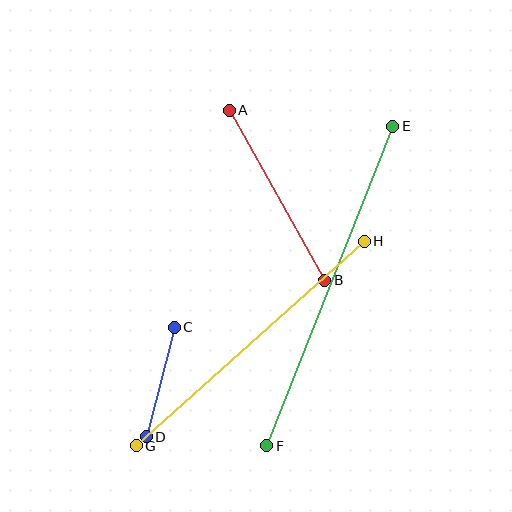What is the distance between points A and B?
The distance is approximately 195 pixels.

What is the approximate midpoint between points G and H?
The midpoint is at approximately (250, 343) pixels.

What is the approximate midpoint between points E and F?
The midpoint is at approximately (330, 286) pixels.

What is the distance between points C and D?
The distance is approximately 113 pixels.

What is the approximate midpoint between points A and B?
The midpoint is at approximately (277, 195) pixels.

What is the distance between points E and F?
The distance is approximately 344 pixels.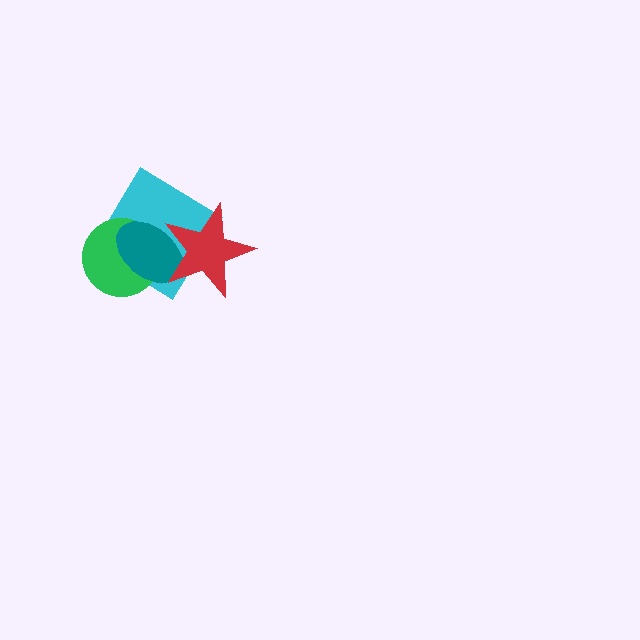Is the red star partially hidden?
No, no other shape covers it.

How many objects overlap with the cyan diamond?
3 objects overlap with the cyan diamond.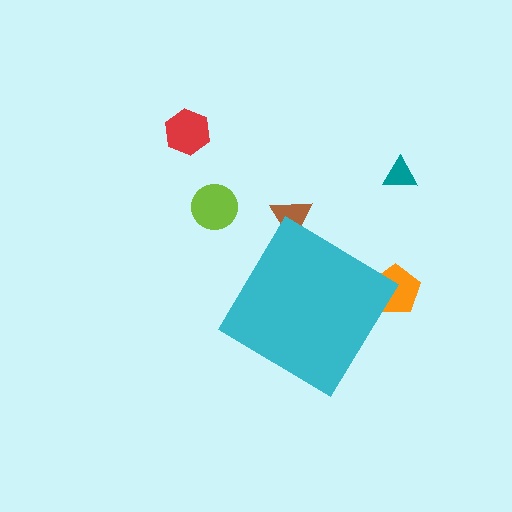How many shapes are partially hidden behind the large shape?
2 shapes are partially hidden.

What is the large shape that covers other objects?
A cyan diamond.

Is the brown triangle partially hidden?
Yes, the brown triangle is partially hidden behind the cyan diamond.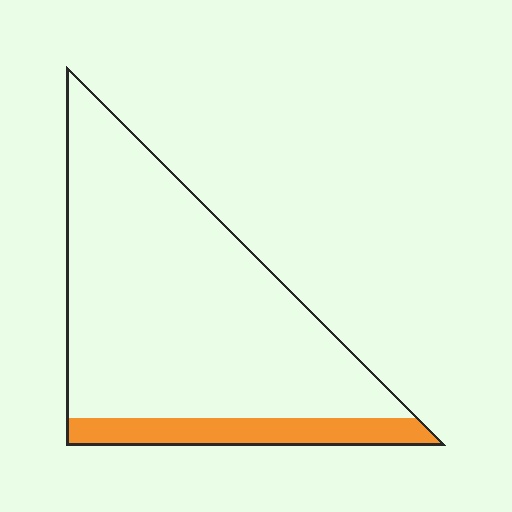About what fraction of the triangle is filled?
About one eighth (1/8).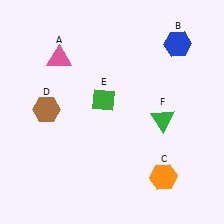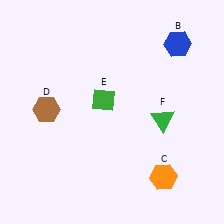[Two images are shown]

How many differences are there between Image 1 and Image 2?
There is 1 difference between the two images.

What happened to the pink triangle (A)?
The pink triangle (A) was removed in Image 2. It was in the top-left area of Image 1.